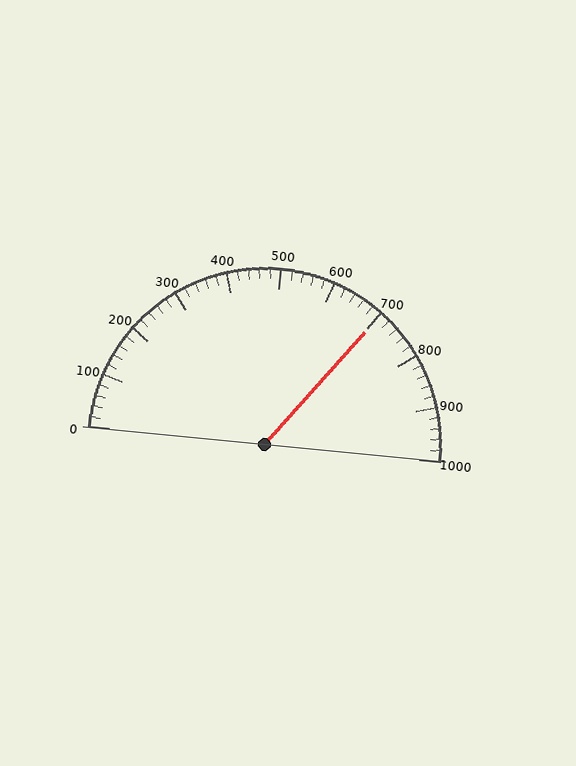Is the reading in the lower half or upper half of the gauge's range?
The reading is in the upper half of the range (0 to 1000).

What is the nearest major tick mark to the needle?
The nearest major tick mark is 700.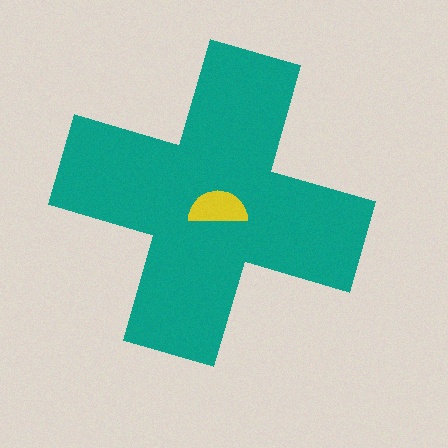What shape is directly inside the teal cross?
The yellow semicircle.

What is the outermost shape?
The teal cross.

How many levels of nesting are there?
2.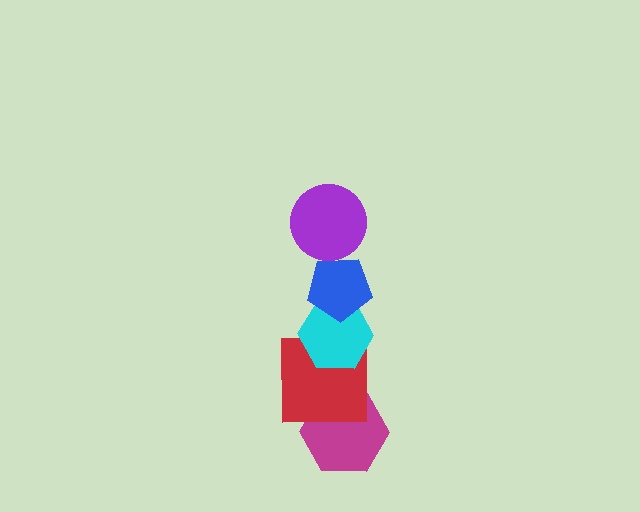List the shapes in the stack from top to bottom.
From top to bottom: the purple circle, the blue pentagon, the cyan hexagon, the red square, the magenta hexagon.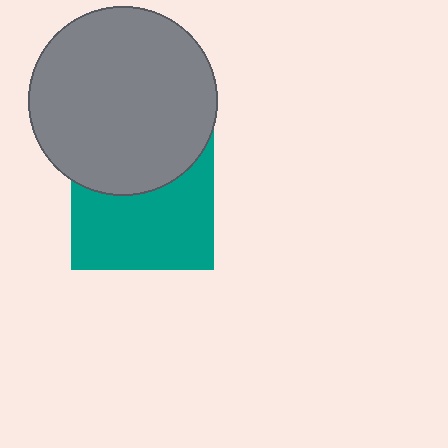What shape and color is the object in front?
The object in front is a gray circle.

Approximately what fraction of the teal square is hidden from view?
Roughly 39% of the teal square is hidden behind the gray circle.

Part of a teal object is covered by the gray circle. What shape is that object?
It is a square.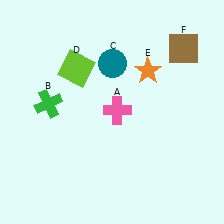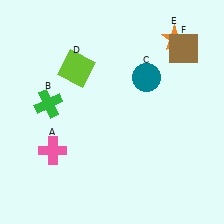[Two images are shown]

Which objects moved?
The objects that moved are: the pink cross (A), the teal circle (C), the orange star (E).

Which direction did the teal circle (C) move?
The teal circle (C) moved right.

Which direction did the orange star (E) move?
The orange star (E) moved up.